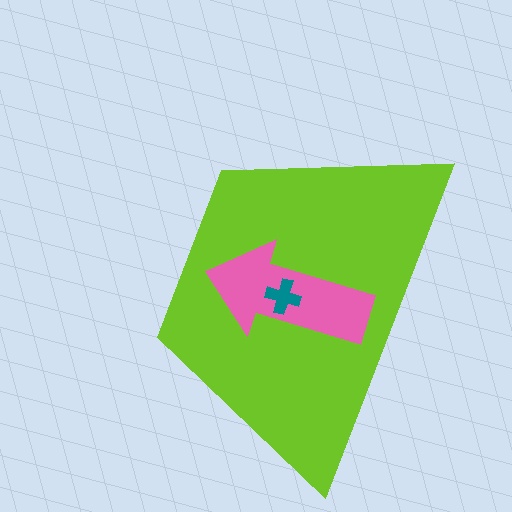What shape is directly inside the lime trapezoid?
The pink arrow.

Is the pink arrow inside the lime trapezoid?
Yes.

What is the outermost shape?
The lime trapezoid.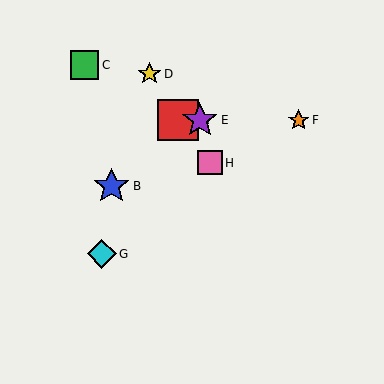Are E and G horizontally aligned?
No, E is at y≈120 and G is at y≈254.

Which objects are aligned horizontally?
Objects A, E, F are aligned horizontally.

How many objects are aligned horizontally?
3 objects (A, E, F) are aligned horizontally.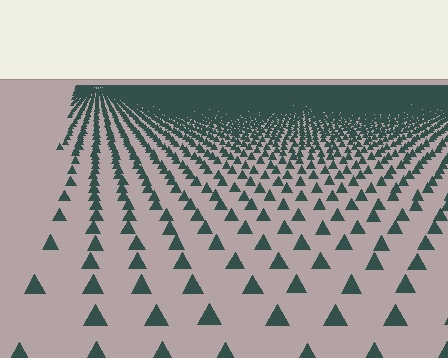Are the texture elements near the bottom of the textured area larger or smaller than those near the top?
Larger. Near the bottom, elements are closer to the viewer and appear at a bigger on-screen size.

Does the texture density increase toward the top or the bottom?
Density increases toward the top.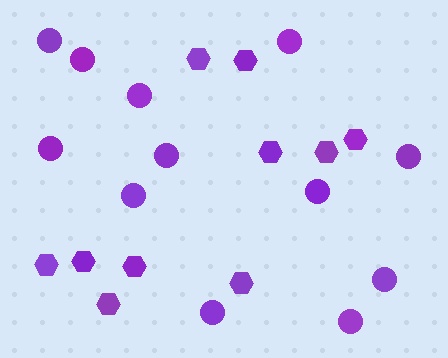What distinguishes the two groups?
There are 2 groups: one group of circles (12) and one group of hexagons (10).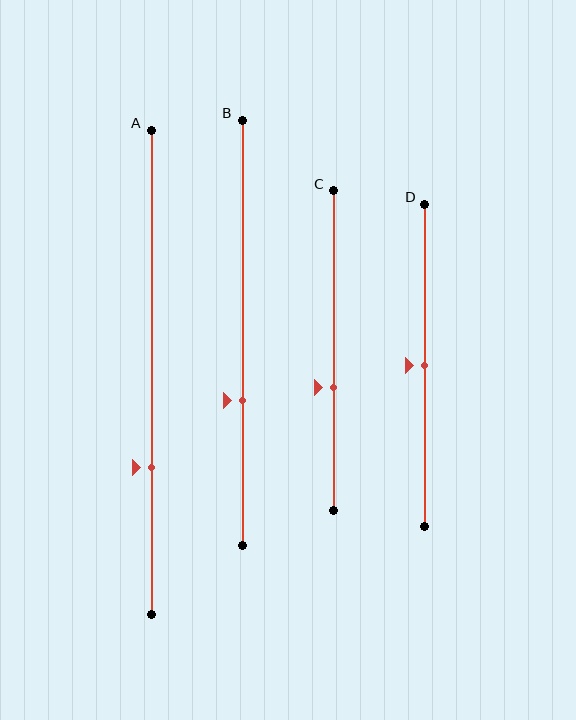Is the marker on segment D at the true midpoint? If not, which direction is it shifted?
Yes, the marker on segment D is at the true midpoint.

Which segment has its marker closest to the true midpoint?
Segment D has its marker closest to the true midpoint.